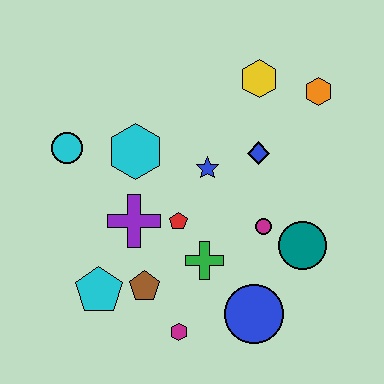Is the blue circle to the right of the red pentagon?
Yes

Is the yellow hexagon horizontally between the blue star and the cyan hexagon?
No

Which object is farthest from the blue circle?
The cyan circle is farthest from the blue circle.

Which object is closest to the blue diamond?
The blue star is closest to the blue diamond.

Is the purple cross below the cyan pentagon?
No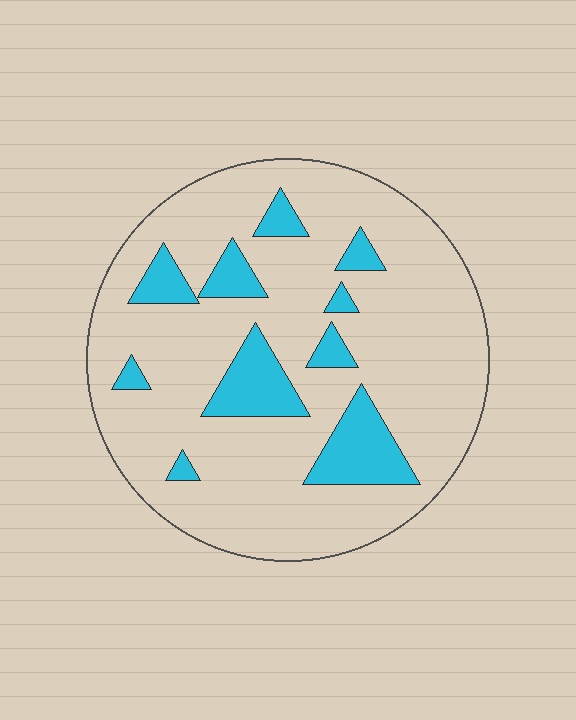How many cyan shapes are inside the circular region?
10.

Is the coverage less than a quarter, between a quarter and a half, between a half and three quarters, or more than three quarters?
Less than a quarter.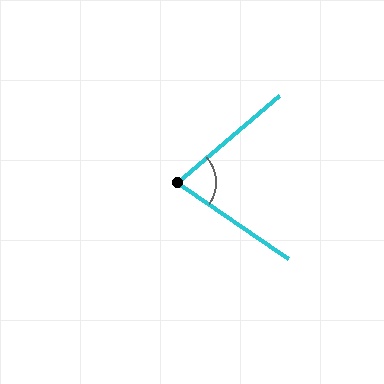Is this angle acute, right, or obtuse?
It is acute.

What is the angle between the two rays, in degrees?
Approximately 75 degrees.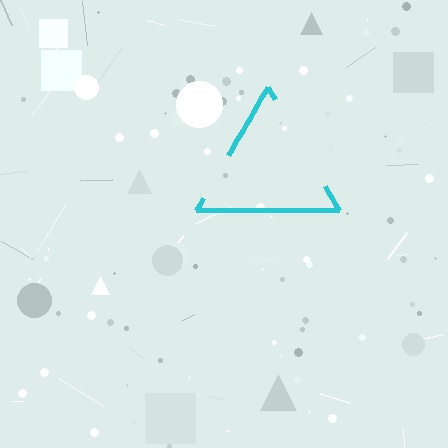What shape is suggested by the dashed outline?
The dashed outline suggests a triangle.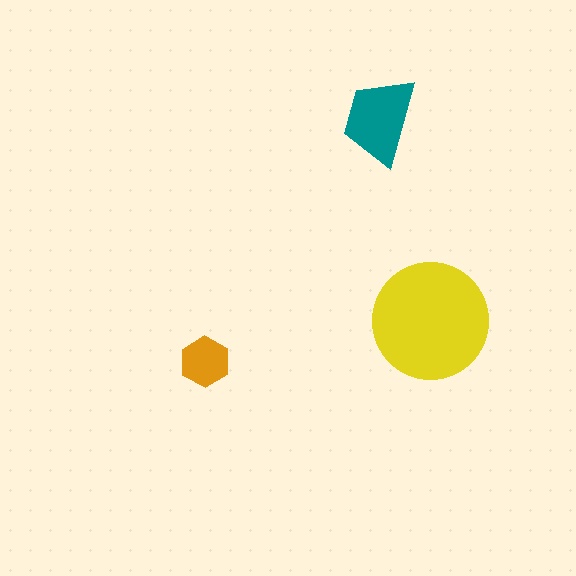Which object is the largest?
The yellow circle.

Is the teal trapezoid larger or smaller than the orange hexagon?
Larger.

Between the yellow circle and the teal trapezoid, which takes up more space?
The yellow circle.